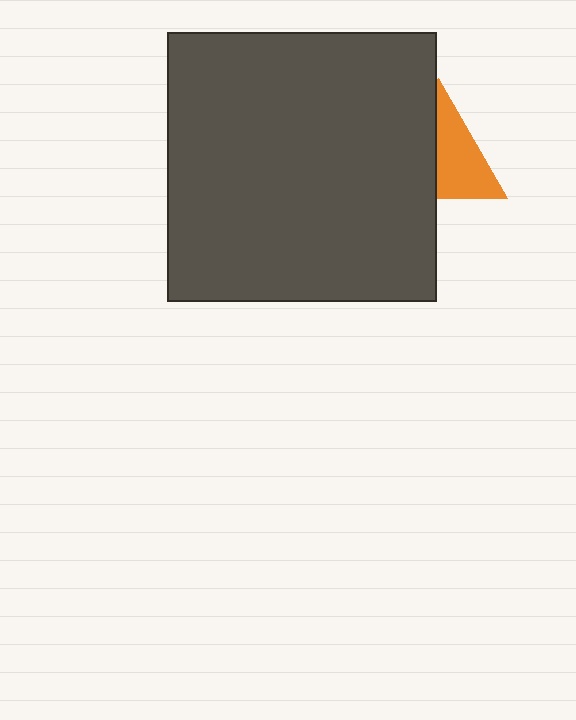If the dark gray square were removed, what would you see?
You would see the complete orange triangle.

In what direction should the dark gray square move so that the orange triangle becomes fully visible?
The dark gray square should move left. That is the shortest direction to clear the overlap and leave the orange triangle fully visible.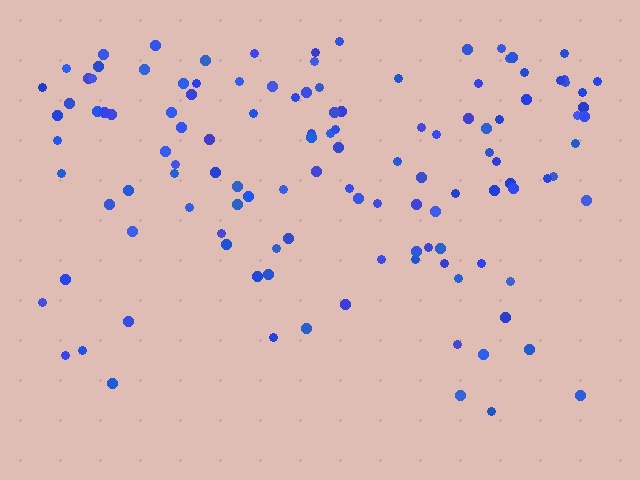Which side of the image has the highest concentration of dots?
The top.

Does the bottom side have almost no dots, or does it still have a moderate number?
Still a moderate number, just noticeably fewer than the top.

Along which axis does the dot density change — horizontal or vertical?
Vertical.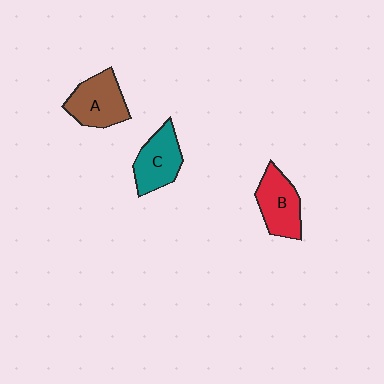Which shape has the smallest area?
Shape C (teal).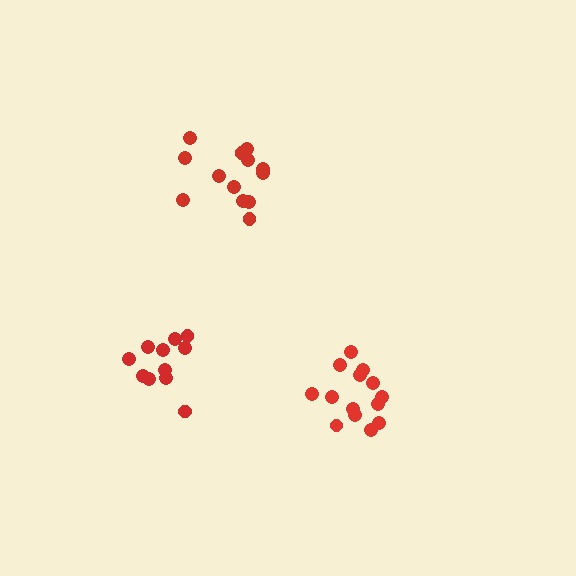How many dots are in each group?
Group 1: 13 dots, Group 2: 14 dots, Group 3: 11 dots (38 total).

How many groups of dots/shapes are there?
There are 3 groups.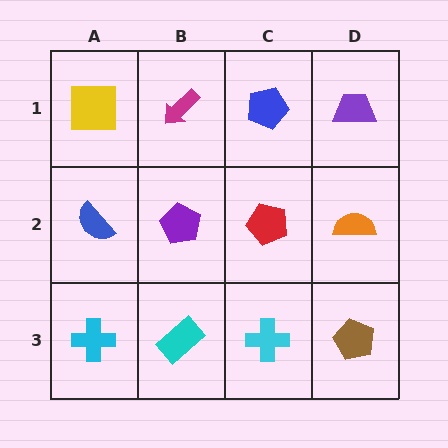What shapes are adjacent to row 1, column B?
A purple pentagon (row 2, column B), a yellow square (row 1, column A), a blue pentagon (row 1, column C).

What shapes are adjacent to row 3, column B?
A purple pentagon (row 2, column B), a cyan cross (row 3, column A), a cyan cross (row 3, column C).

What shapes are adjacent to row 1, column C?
A red pentagon (row 2, column C), a magenta arrow (row 1, column B), a purple trapezoid (row 1, column D).